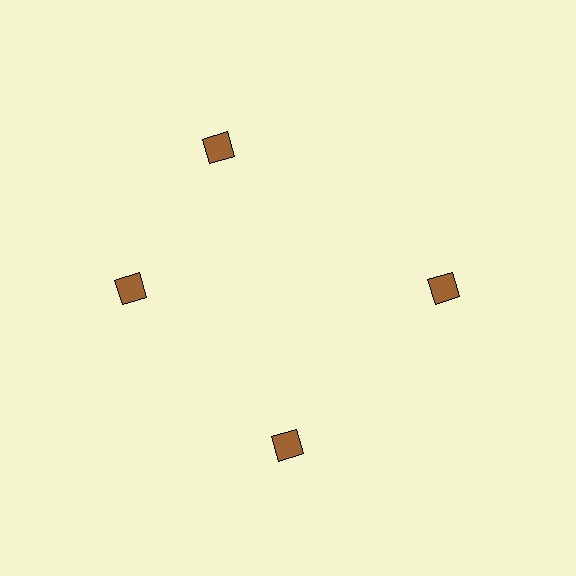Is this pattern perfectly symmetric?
No. The 4 brown squares are arranged in a ring, but one element near the 12 o'clock position is rotated out of alignment along the ring, breaking the 4-fold rotational symmetry.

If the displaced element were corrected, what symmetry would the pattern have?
It would have 4-fold rotational symmetry — the pattern would map onto itself every 90 degrees.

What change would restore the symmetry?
The symmetry would be restored by rotating it back into even spacing with its neighbors so that all 4 squares sit at equal angles and equal distance from the center.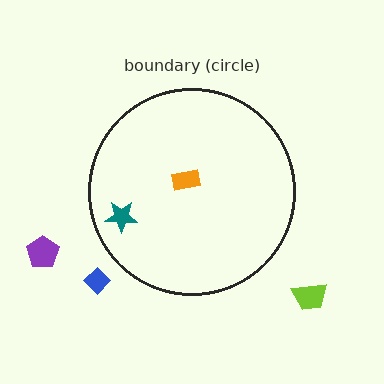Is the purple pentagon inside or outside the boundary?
Outside.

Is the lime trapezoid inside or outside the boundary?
Outside.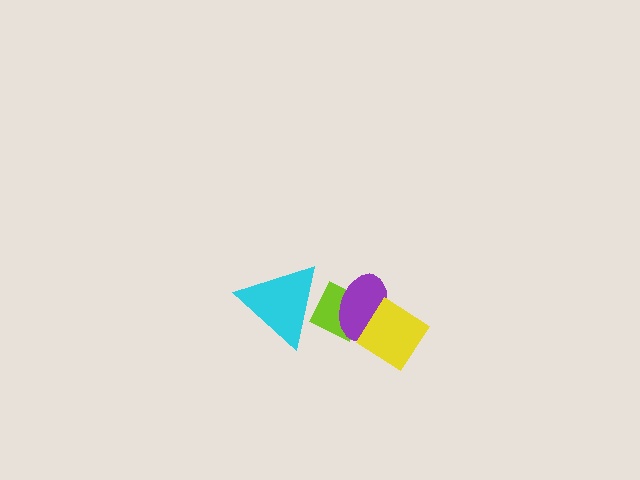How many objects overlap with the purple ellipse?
2 objects overlap with the purple ellipse.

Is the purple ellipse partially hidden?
Yes, it is partially covered by another shape.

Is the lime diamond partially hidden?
Yes, it is partially covered by another shape.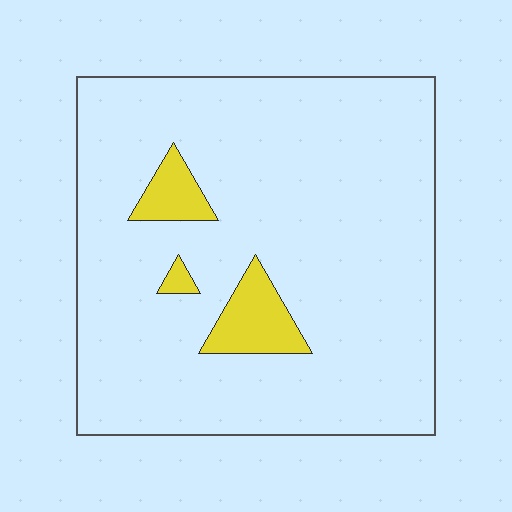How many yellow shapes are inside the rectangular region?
3.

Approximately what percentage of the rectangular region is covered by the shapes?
Approximately 10%.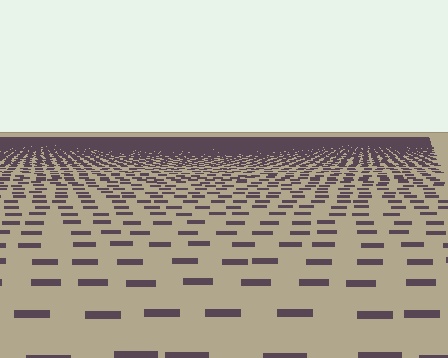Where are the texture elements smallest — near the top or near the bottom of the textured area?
Near the top.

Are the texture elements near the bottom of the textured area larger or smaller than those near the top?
Larger. Near the bottom, elements are closer to the viewer and appear at a bigger on-screen size.